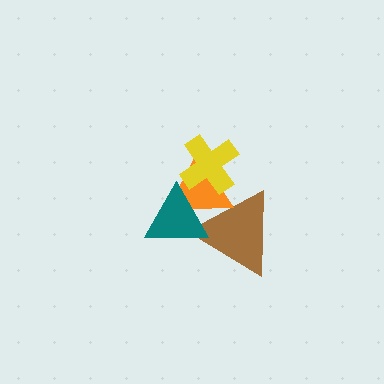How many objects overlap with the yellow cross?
1 object overlaps with the yellow cross.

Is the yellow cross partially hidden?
No, no other shape covers it.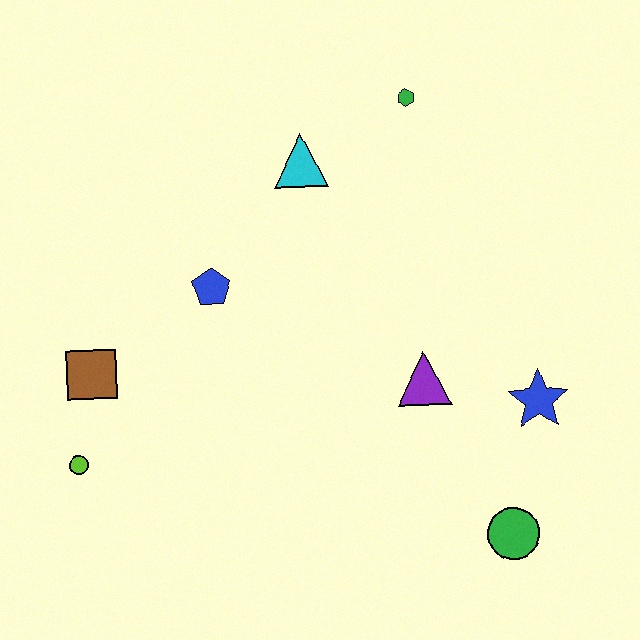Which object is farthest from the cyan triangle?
The green circle is farthest from the cyan triangle.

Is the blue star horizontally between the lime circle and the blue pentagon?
No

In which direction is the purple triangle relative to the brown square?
The purple triangle is to the right of the brown square.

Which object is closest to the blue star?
The purple triangle is closest to the blue star.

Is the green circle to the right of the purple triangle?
Yes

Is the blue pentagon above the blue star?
Yes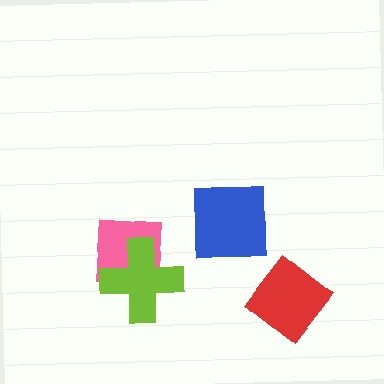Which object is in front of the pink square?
The lime cross is in front of the pink square.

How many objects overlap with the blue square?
0 objects overlap with the blue square.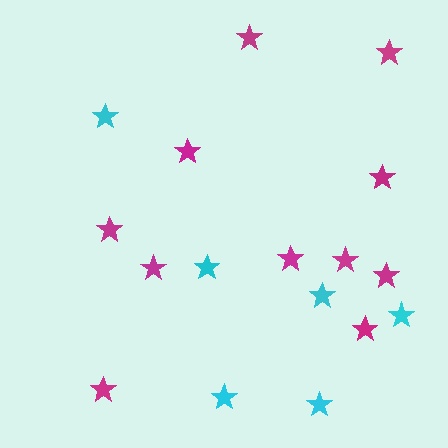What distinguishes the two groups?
There are 2 groups: one group of cyan stars (6) and one group of magenta stars (11).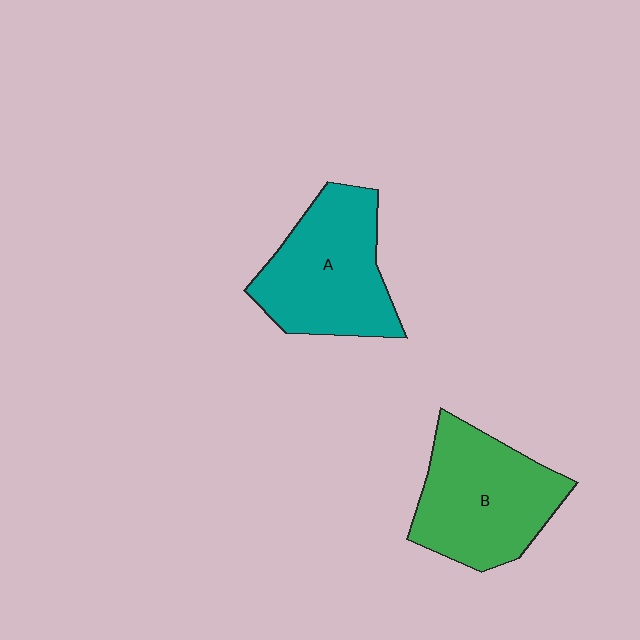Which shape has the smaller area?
Shape A (teal).